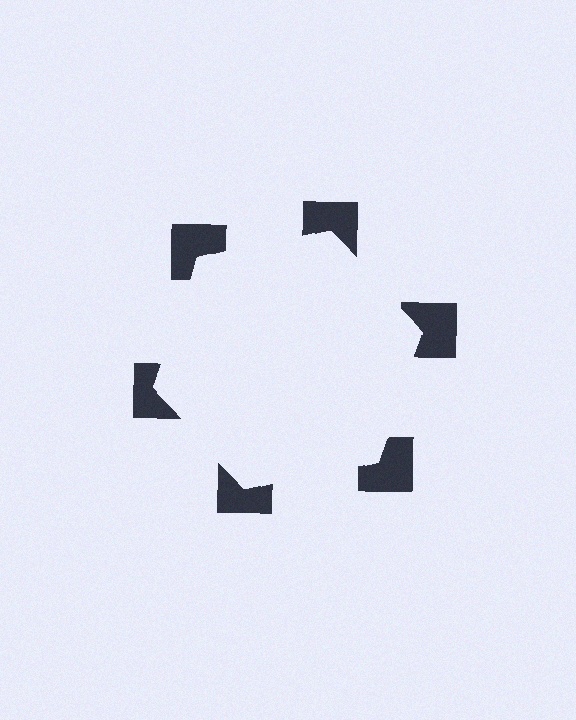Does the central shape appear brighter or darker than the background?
It typically appears slightly brighter than the background, even though no actual brightness change is drawn.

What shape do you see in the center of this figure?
An illusory hexagon — its edges are inferred from the aligned wedge cuts in the notched squares, not physically drawn.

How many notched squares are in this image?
There are 6 — one at each vertex of the illusory hexagon.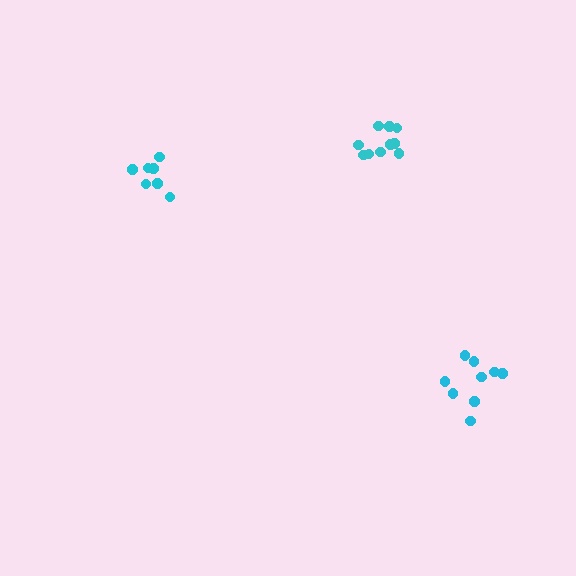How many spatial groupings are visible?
There are 3 spatial groupings.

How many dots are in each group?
Group 1: 10 dots, Group 2: 9 dots, Group 3: 7 dots (26 total).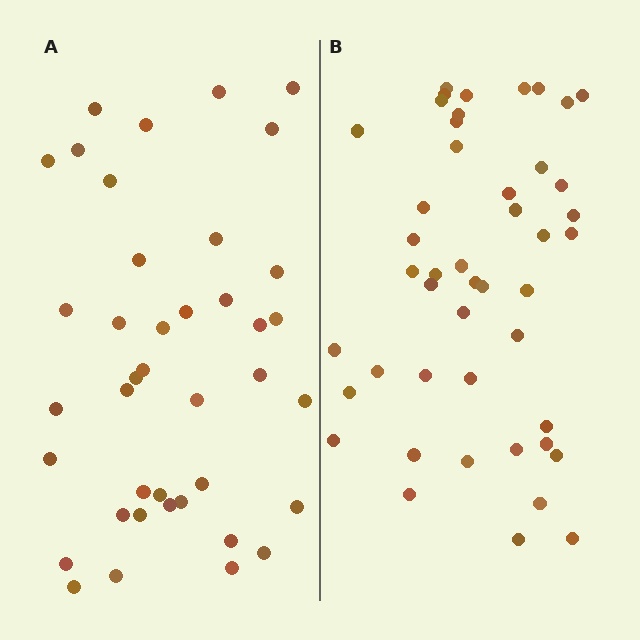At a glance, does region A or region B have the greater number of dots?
Region B (the right region) has more dots.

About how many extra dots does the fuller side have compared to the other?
Region B has about 6 more dots than region A.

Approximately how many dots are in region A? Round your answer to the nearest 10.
About 40 dots.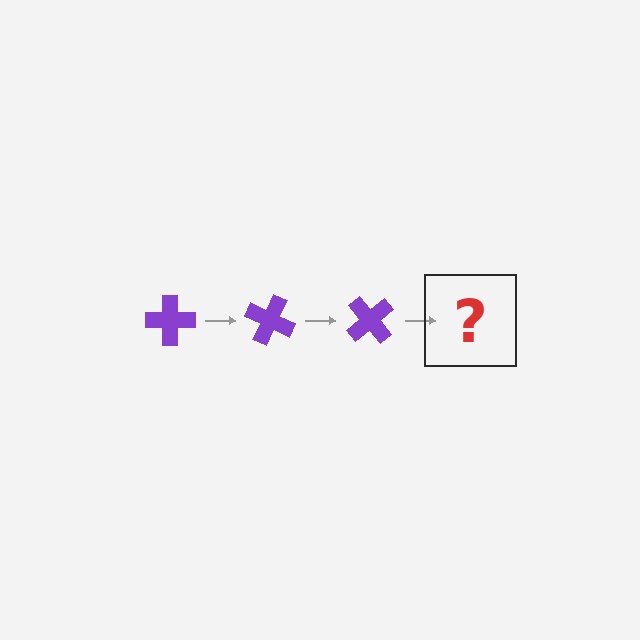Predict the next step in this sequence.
The next step is a purple cross rotated 75 degrees.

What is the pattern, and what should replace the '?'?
The pattern is that the cross rotates 25 degrees each step. The '?' should be a purple cross rotated 75 degrees.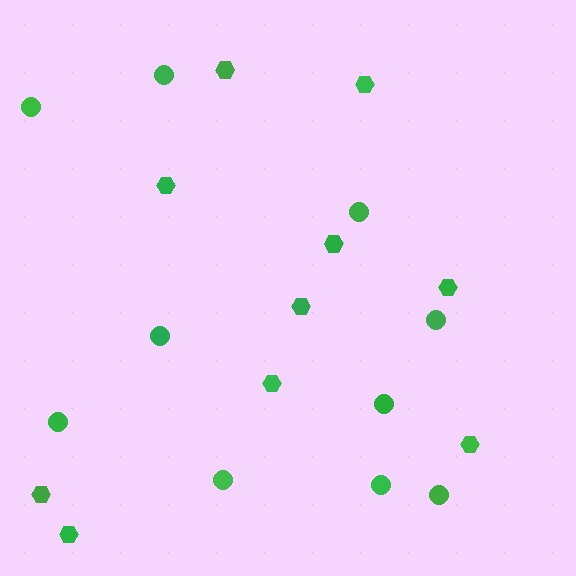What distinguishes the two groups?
There are 2 groups: one group of hexagons (10) and one group of circles (10).